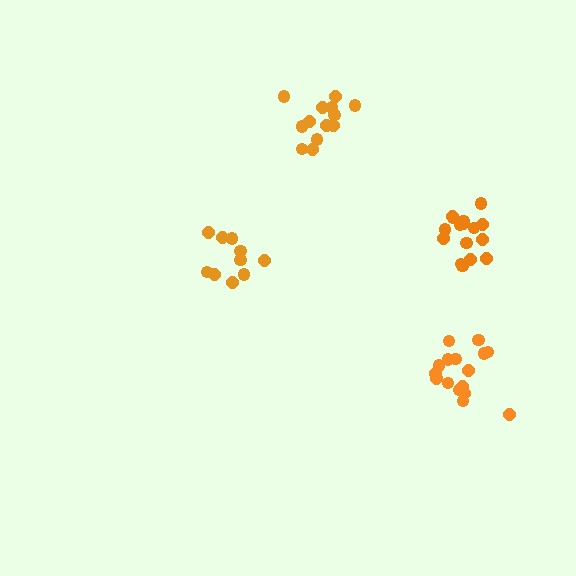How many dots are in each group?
Group 1: 13 dots, Group 2: 11 dots, Group 3: 16 dots, Group 4: 16 dots (56 total).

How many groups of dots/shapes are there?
There are 4 groups.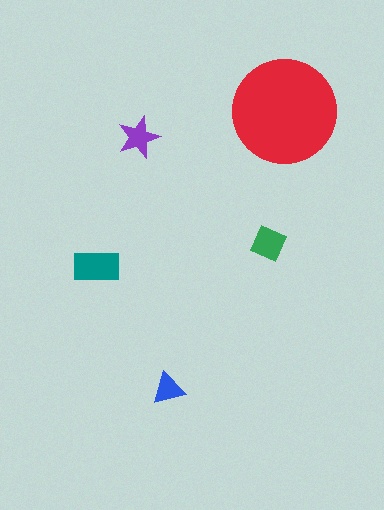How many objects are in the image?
There are 5 objects in the image.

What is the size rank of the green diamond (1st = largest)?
3rd.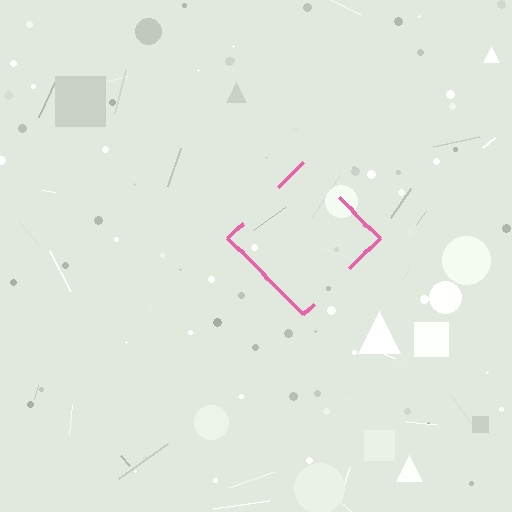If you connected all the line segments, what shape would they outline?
They would outline a diamond.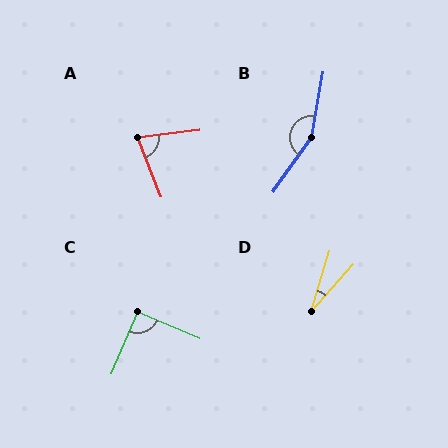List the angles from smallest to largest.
D (25°), A (76°), C (91°), B (155°).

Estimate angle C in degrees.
Approximately 91 degrees.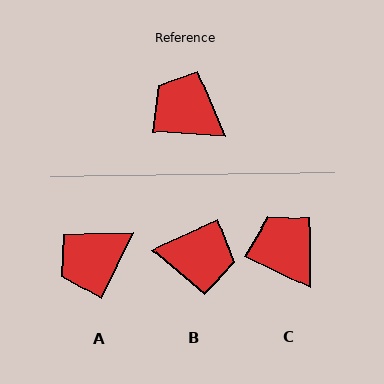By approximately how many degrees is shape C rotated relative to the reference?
Approximately 22 degrees clockwise.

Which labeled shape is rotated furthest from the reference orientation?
B, about 152 degrees away.